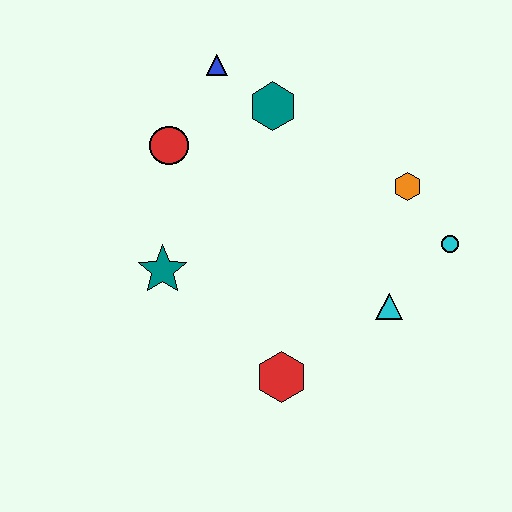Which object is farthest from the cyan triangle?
The blue triangle is farthest from the cyan triangle.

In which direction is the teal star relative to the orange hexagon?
The teal star is to the left of the orange hexagon.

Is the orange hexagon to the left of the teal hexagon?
No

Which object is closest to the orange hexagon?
The cyan circle is closest to the orange hexagon.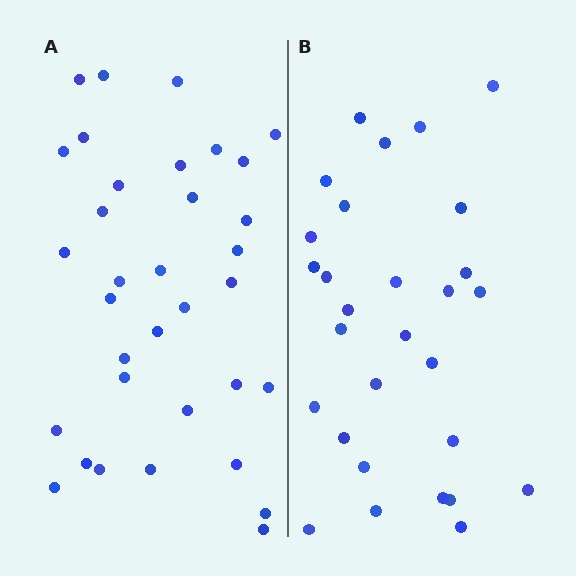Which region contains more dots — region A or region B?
Region A (the left region) has more dots.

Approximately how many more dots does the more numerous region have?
Region A has about 5 more dots than region B.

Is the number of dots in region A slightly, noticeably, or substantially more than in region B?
Region A has only slightly more — the two regions are fairly close. The ratio is roughly 1.2 to 1.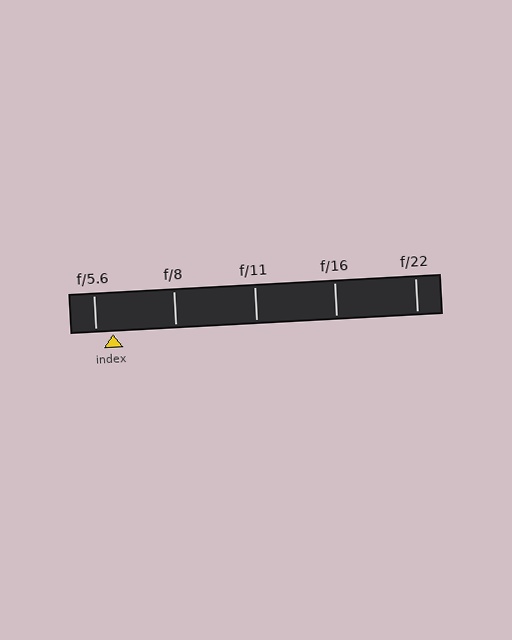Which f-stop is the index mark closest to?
The index mark is closest to f/5.6.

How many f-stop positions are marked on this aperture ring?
There are 5 f-stop positions marked.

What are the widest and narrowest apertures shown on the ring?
The widest aperture shown is f/5.6 and the narrowest is f/22.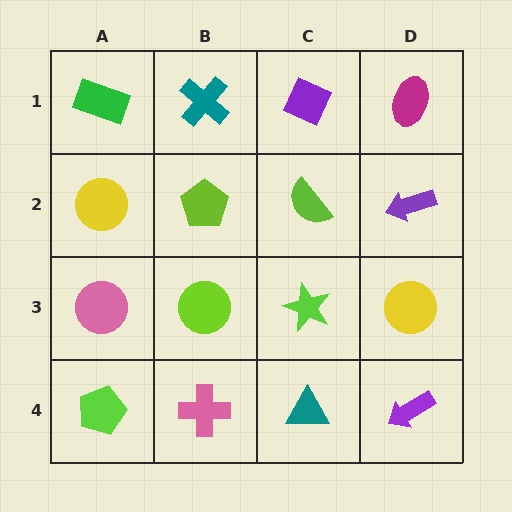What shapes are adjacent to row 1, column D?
A purple arrow (row 2, column D), a purple diamond (row 1, column C).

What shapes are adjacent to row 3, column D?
A purple arrow (row 2, column D), a purple arrow (row 4, column D), a lime star (row 3, column C).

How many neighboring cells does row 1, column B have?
3.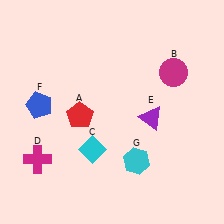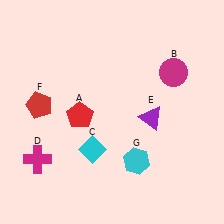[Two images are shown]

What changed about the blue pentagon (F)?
In Image 1, F is blue. In Image 2, it changed to red.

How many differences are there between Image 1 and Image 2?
There is 1 difference between the two images.